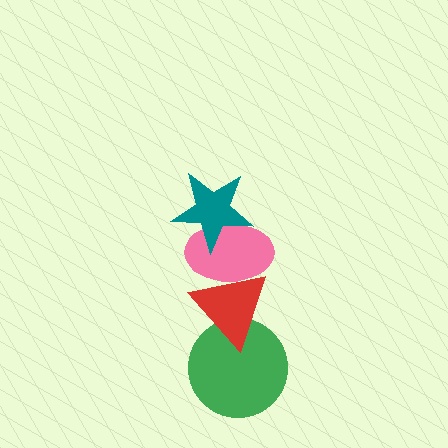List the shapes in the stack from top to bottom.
From top to bottom: the teal star, the pink ellipse, the red triangle, the green circle.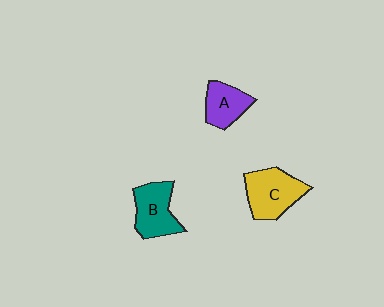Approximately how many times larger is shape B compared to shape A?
Approximately 1.3 times.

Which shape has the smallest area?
Shape A (purple).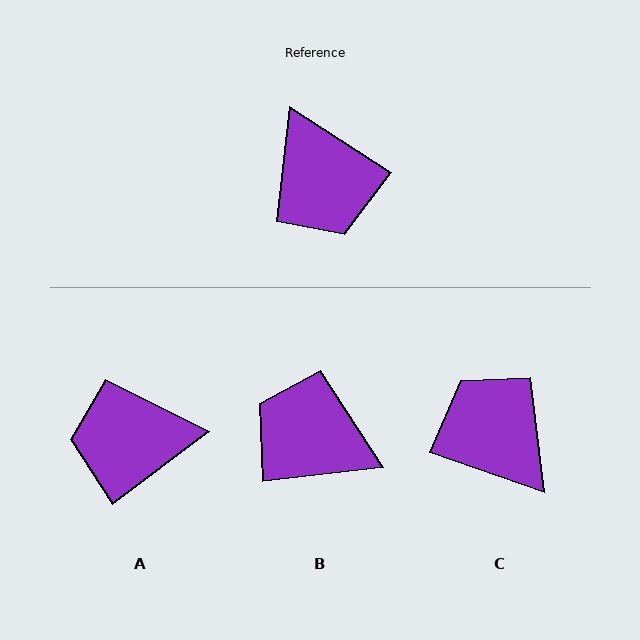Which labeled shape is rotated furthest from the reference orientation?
C, about 166 degrees away.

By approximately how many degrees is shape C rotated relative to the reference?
Approximately 166 degrees clockwise.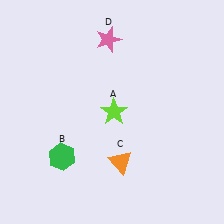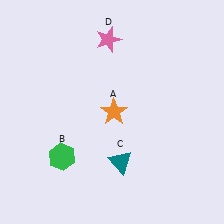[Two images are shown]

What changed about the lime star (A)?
In Image 1, A is lime. In Image 2, it changed to orange.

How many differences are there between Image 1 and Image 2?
There are 2 differences between the two images.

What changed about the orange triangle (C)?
In Image 1, C is orange. In Image 2, it changed to teal.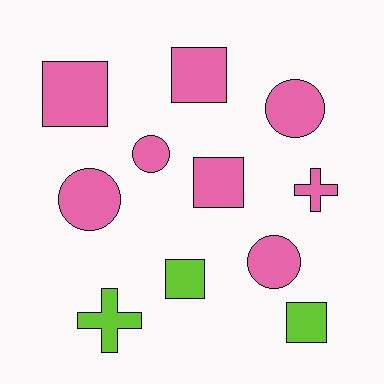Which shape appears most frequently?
Square, with 5 objects.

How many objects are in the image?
There are 11 objects.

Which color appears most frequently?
Pink, with 8 objects.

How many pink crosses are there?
There is 1 pink cross.